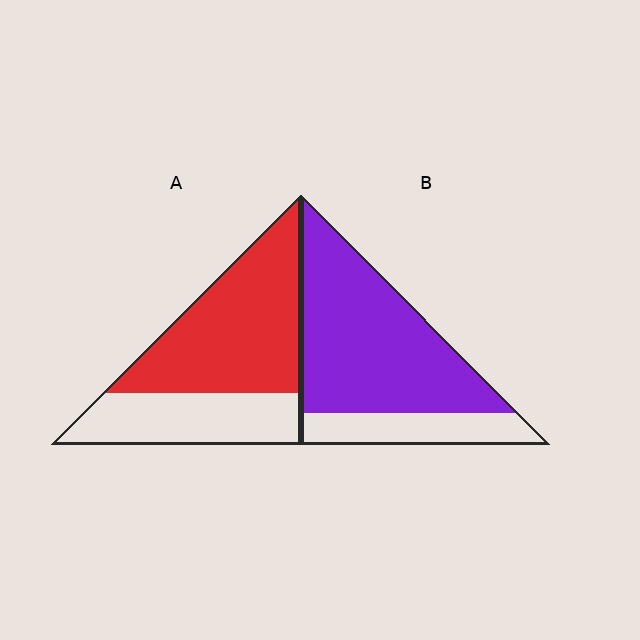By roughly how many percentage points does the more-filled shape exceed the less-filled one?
By roughly 15 percentage points (B over A).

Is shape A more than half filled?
Yes.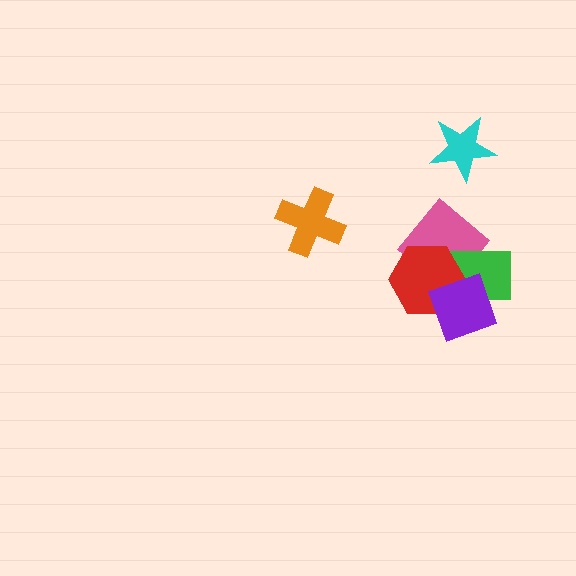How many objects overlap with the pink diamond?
3 objects overlap with the pink diamond.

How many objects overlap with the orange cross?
0 objects overlap with the orange cross.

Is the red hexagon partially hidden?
Yes, it is partially covered by another shape.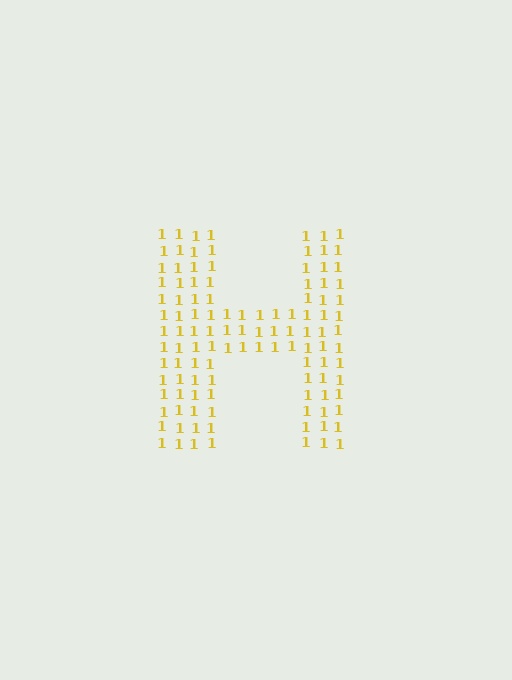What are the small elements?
The small elements are digit 1's.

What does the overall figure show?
The overall figure shows the letter H.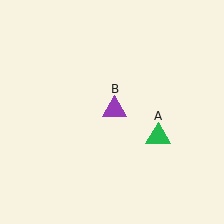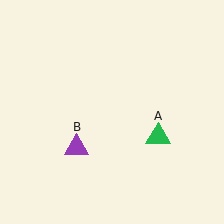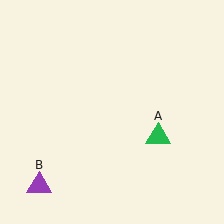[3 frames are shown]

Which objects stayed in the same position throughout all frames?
Green triangle (object A) remained stationary.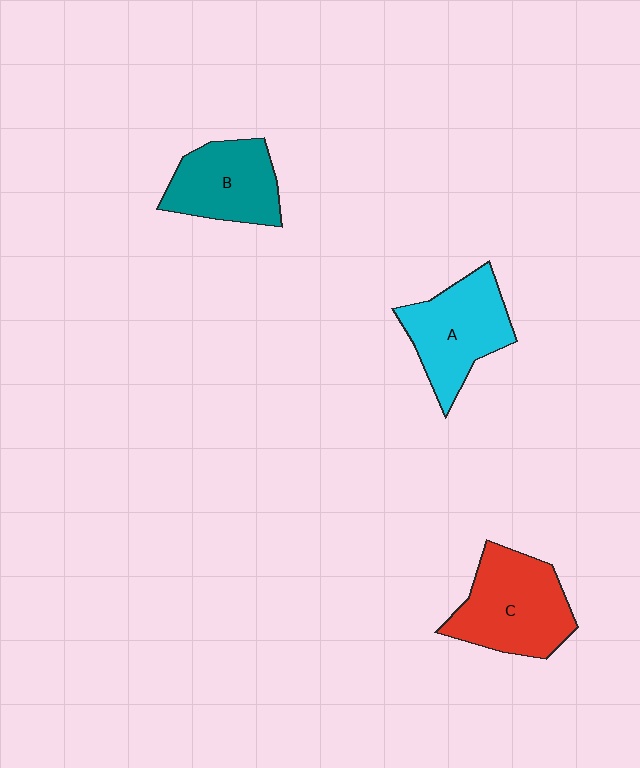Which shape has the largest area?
Shape C (red).